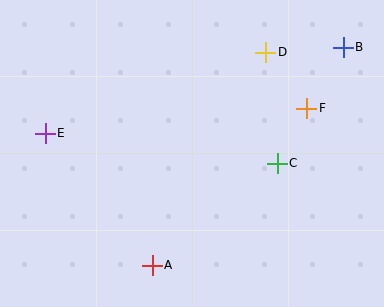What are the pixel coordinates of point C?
Point C is at (277, 163).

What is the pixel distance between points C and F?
The distance between C and F is 62 pixels.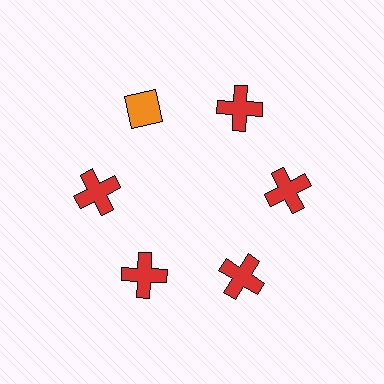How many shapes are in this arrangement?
There are 6 shapes arranged in a ring pattern.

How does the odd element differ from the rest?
It differs in both color (orange instead of red) and shape (diamond instead of cross).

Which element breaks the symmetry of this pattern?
The orange diamond at roughly the 11 o'clock position breaks the symmetry. All other shapes are red crosses.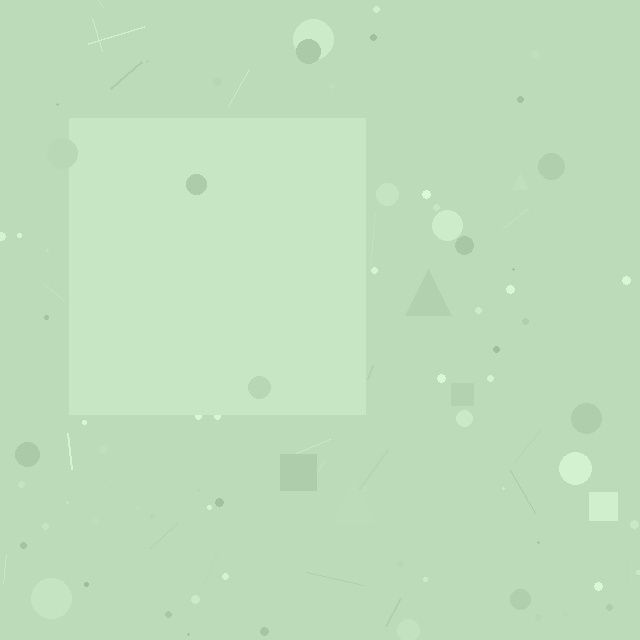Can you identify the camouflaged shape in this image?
The camouflaged shape is a square.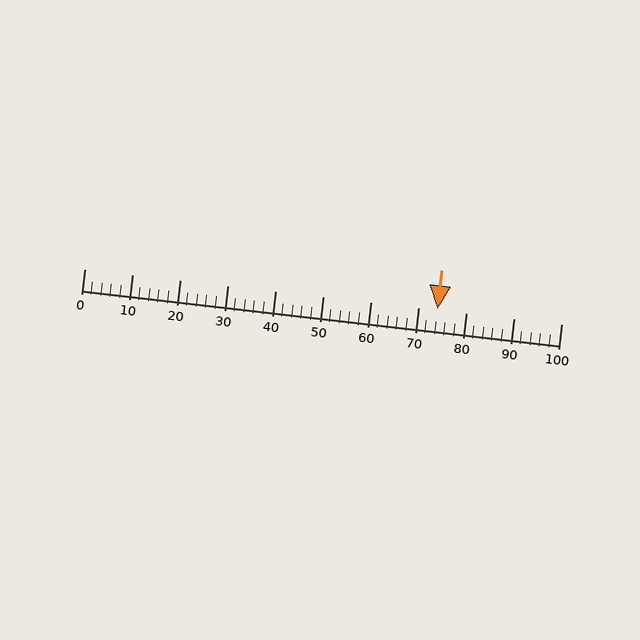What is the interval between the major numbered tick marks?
The major tick marks are spaced 10 units apart.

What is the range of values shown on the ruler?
The ruler shows values from 0 to 100.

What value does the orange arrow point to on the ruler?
The orange arrow points to approximately 74.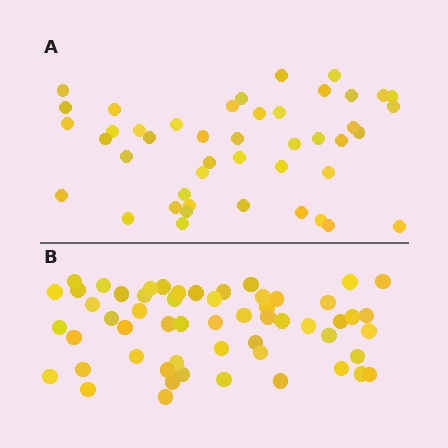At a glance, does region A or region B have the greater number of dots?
Region B (the bottom region) has more dots.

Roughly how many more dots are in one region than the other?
Region B has roughly 12 or so more dots than region A.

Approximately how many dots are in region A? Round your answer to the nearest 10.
About 40 dots. (The exact count is 45, which rounds to 40.)